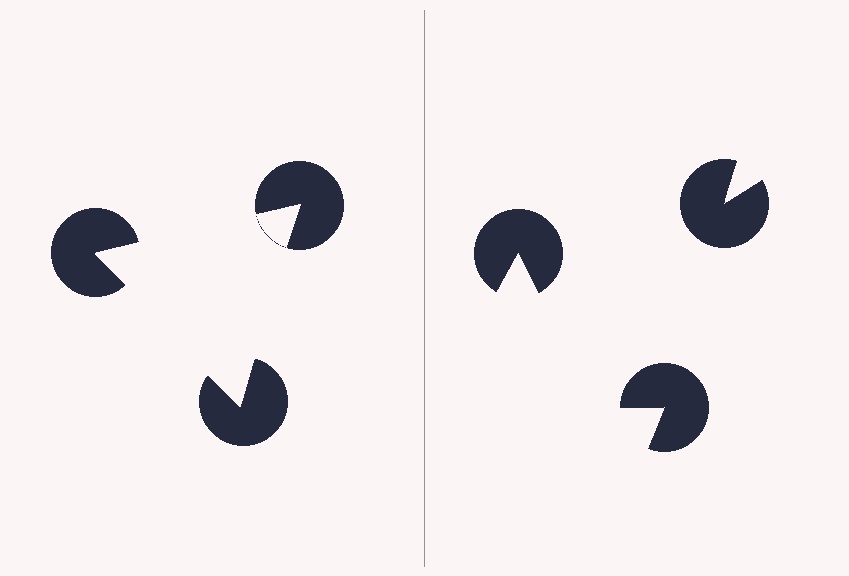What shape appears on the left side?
An illusory triangle.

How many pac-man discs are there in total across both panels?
6 — 3 on each side.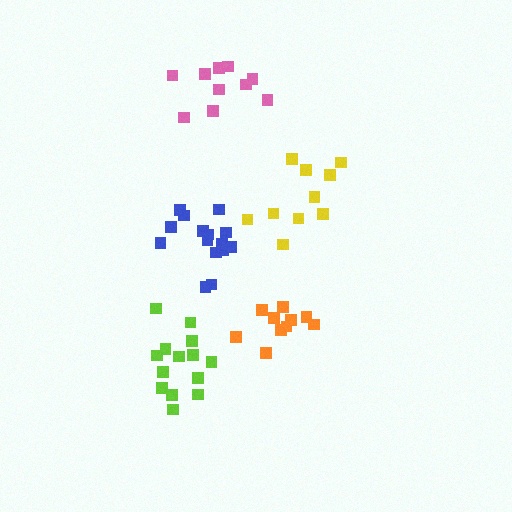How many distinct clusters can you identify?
There are 5 distinct clusters.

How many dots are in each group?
Group 1: 10 dots, Group 2: 10 dots, Group 3: 15 dots, Group 4: 14 dots, Group 5: 10 dots (59 total).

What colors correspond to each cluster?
The clusters are colored: yellow, orange, blue, lime, pink.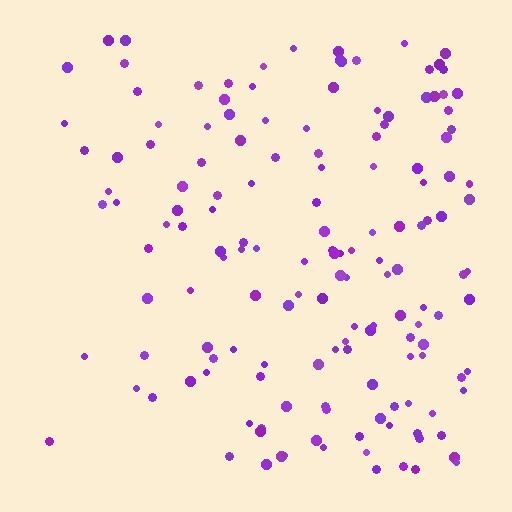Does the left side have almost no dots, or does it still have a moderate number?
Still a moderate number, just noticeably fewer than the right.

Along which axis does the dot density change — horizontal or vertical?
Horizontal.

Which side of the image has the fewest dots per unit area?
The left.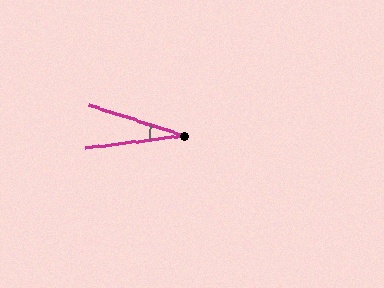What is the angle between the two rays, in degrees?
Approximately 24 degrees.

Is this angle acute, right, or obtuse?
It is acute.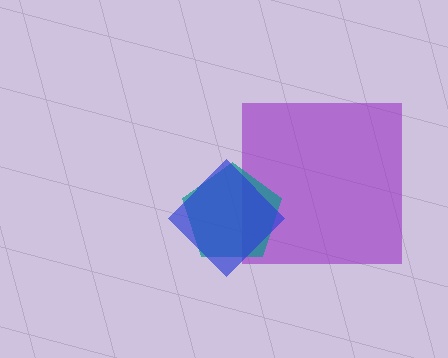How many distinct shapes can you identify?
There are 3 distinct shapes: a purple square, a teal pentagon, a blue diamond.